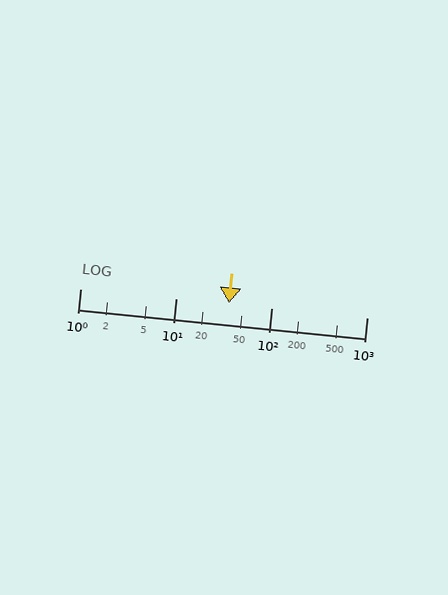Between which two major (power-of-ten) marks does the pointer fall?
The pointer is between 10 and 100.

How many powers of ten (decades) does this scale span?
The scale spans 3 decades, from 1 to 1000.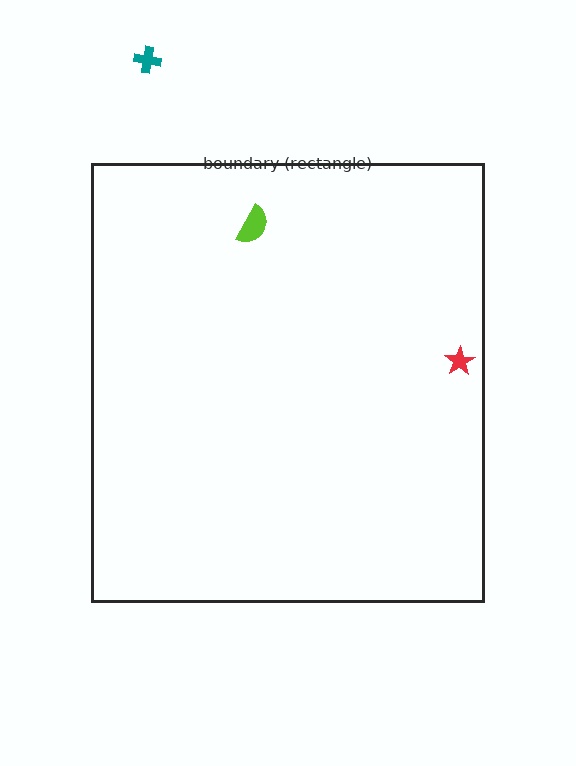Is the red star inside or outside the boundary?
Inside.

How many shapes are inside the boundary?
2 inside, 1 outside.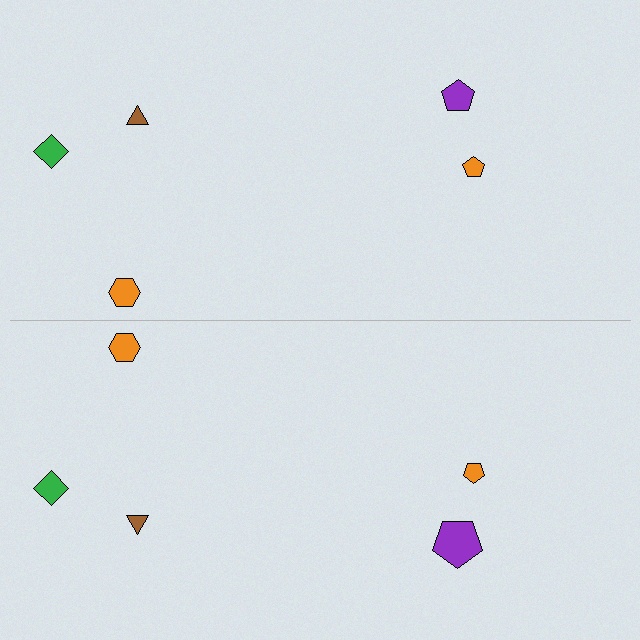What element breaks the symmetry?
The purple pentagon on the bottom side has a different size than its mirror counterpart.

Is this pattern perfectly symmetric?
No, the pattern is not perfectly symmetric. The purple pentagon on the bottom side has a different size than its mirror counterpart.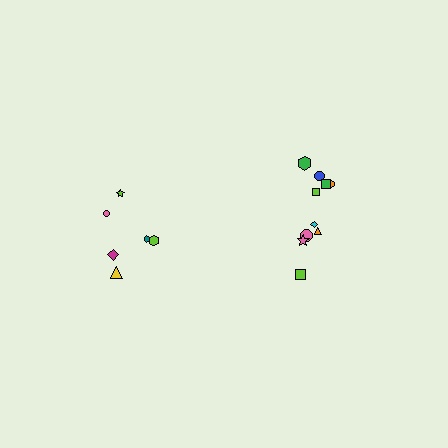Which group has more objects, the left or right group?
The right group.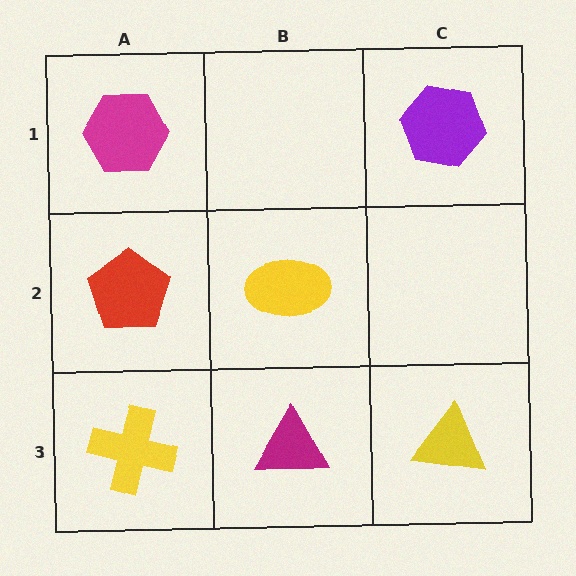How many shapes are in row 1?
2 shapes.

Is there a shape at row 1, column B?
No, that cell is empty.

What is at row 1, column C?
A purple hexagon.